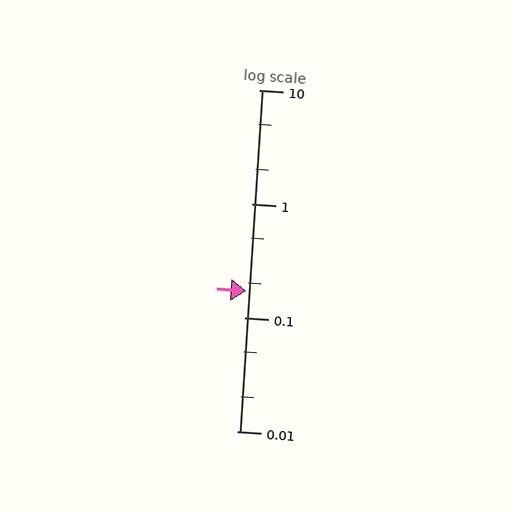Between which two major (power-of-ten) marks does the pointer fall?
The pointer is between 0.1 and 1.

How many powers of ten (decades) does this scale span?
The scale spans 3 decades, from 0.01 to 10.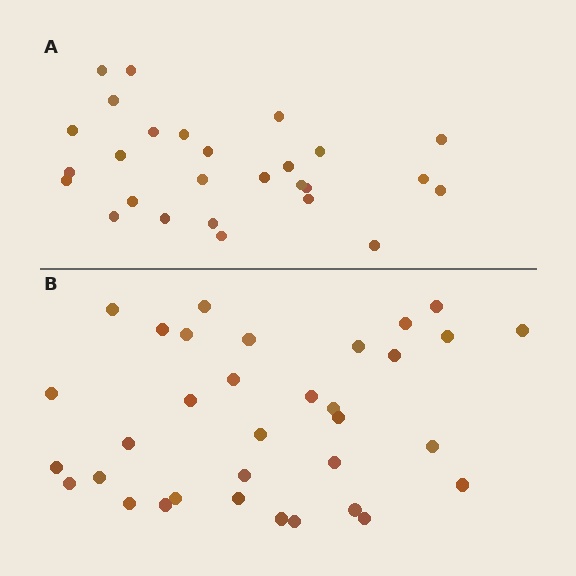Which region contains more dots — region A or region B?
Region B (the bottom region) has more dots.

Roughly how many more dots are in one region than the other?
Region B has roughly 8 or so more dots than region A.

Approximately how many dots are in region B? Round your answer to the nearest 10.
About 30 dots. (The exact count is 34, which rounds to 30.)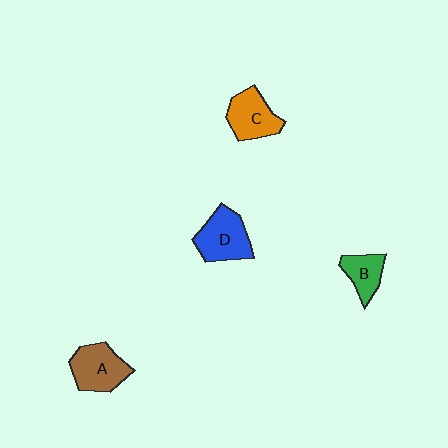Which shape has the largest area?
Shape D (blue).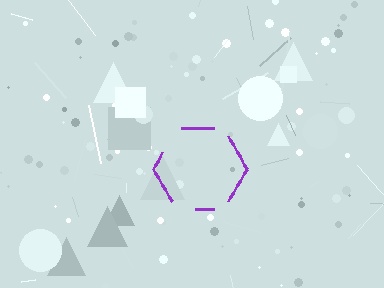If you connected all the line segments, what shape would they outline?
They would outline a hexagon.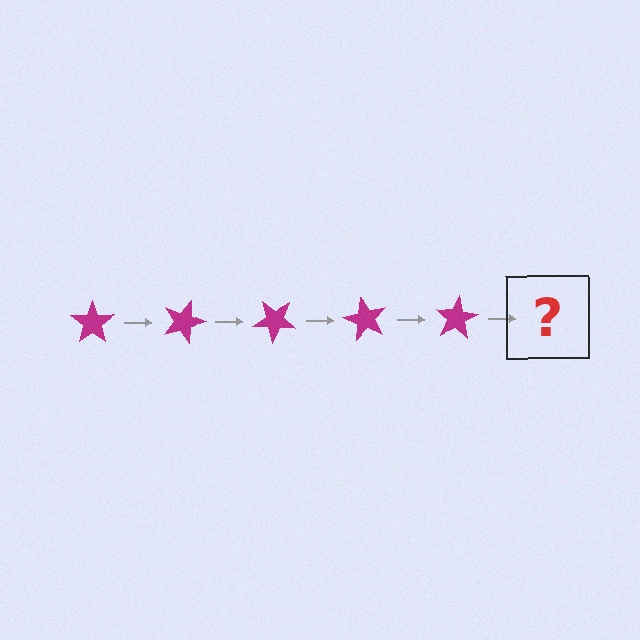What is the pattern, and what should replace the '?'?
The pattern is that the star rotates 20 degrees each step. The '?' should be a magenta star rotated 100 degrees.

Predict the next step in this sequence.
The next step is a magenta star rotated 100 degrees.